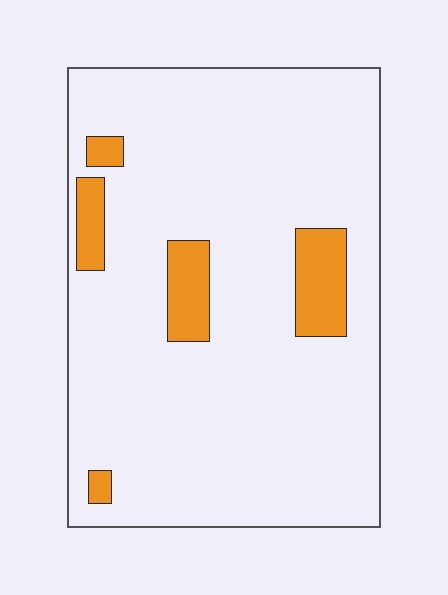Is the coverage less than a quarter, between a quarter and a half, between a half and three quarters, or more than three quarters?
Less than a quarter.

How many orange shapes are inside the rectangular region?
5.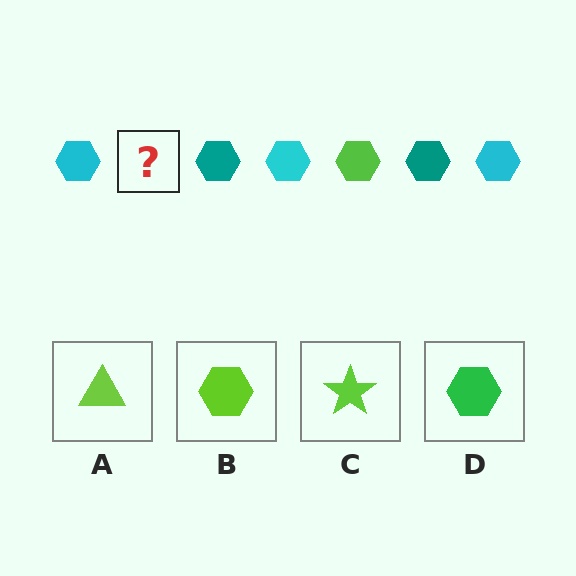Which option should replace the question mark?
Option B.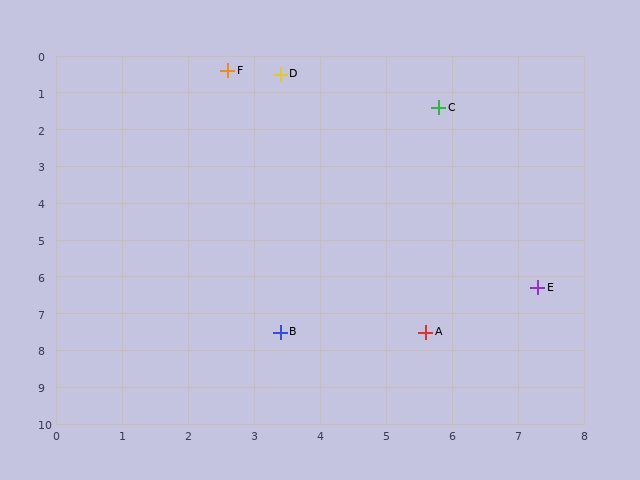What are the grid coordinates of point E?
Point E is at approximately (7.3, 6.3).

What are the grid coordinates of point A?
Point A is at approximately (5.6, 7.5).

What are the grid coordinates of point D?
Point D is at approximately (3.4, 0.5).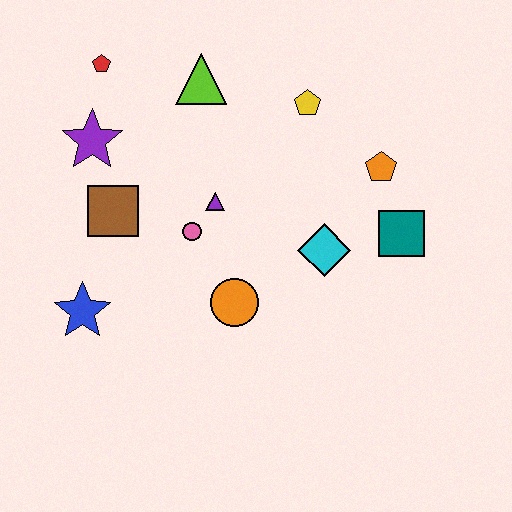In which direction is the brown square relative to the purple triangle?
The brown square is to the left of the purple triangle.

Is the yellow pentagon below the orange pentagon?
No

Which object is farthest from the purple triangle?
The teal square is farthest from the purple triangle.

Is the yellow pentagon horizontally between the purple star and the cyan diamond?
Yes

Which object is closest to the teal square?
The orange pentagon is closest to the teal square.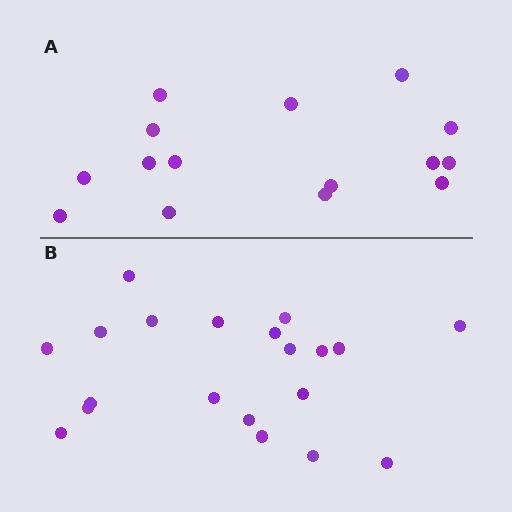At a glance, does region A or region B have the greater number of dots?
Region B (the bottom region) has more dots.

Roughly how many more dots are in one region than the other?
Region B has about 5 more dots than region A.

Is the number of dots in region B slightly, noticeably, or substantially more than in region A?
Region B has noticeably more, but not dramatically so. The ratio is roughly 1.3 to 1.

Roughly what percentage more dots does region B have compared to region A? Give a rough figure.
About 35% more.